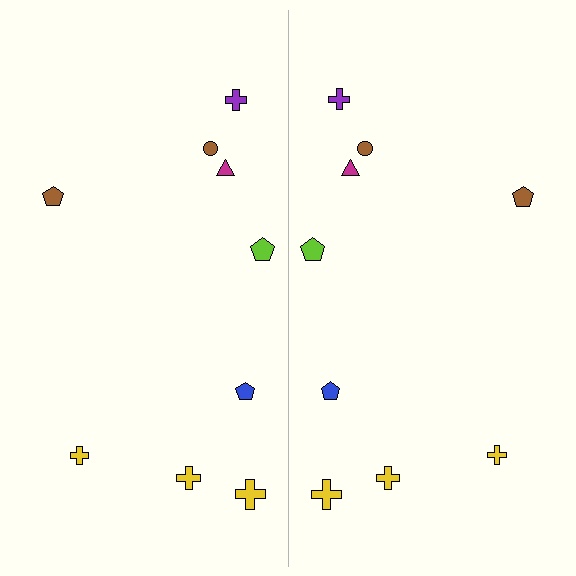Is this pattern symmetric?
Yes, this pattern has bilateral (reflection) symmetry.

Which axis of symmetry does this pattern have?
The pattern has a vertical axis of symmetry running through the center of the image.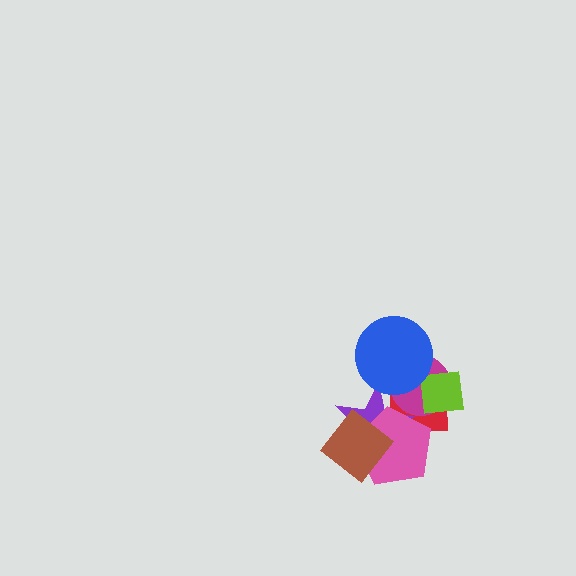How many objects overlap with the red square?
5 objects overlap with the red square.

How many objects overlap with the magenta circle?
4 objects overlap with the magenta circle.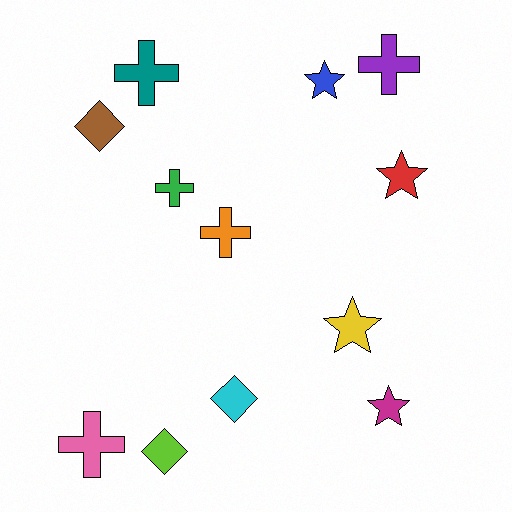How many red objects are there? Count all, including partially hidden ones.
There is 1 red object.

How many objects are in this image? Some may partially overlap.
There are 12 objects.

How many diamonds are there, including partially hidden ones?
There are 3 diamonds.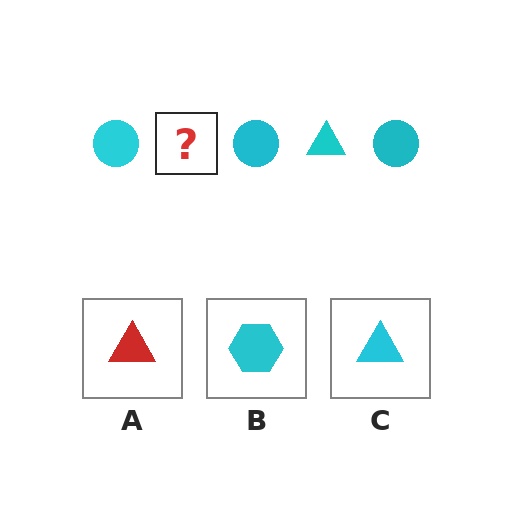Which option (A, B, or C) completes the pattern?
C.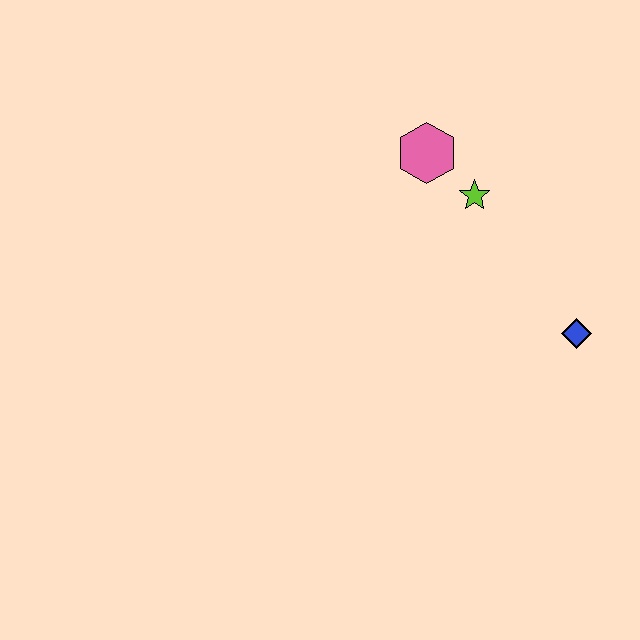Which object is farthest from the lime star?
The blue diamond is farthest from the lime star.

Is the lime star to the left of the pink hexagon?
No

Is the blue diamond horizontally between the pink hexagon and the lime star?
No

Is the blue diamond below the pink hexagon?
Yes